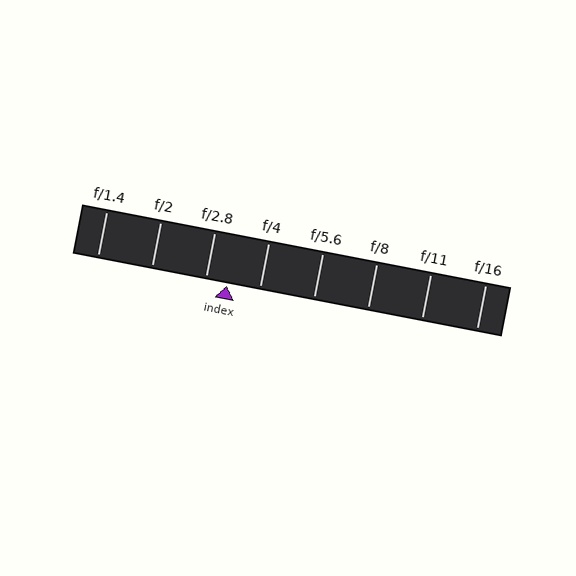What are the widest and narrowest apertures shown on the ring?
The widest aperture shown is f/1.4 and the narrowest is f/16.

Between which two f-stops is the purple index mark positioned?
The index mark is between f/2.8 and f/4.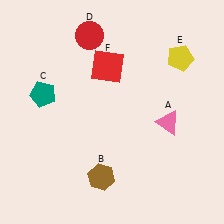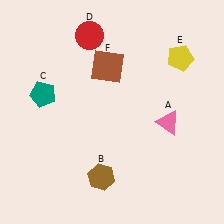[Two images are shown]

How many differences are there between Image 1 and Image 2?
There is 1 difference between the two images.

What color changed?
The square (F) changed from red in Image 1 to brown in Image 2.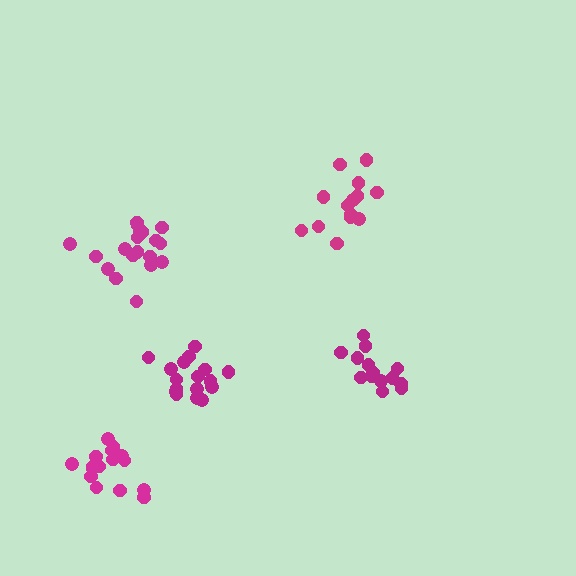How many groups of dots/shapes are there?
There are 5 groups.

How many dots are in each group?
Group 1: 19 dots, Group 2: 14 dots, Group 3: 17 dots, Group 4: 16 dots, Group 5: 14 dots (80 total).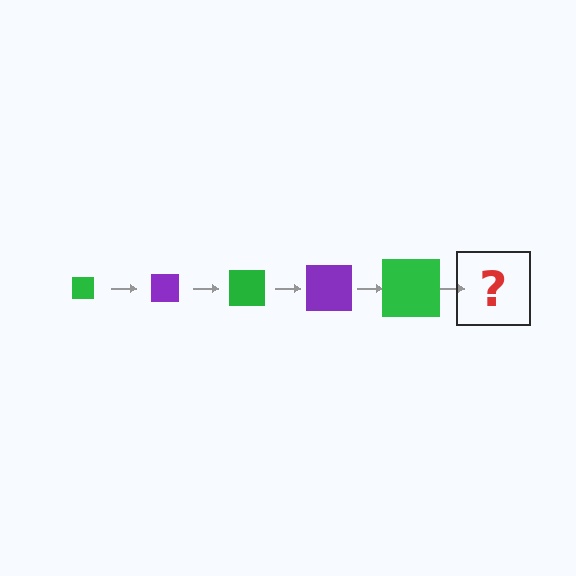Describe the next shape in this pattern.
It should be a purple square, larger than the previous one.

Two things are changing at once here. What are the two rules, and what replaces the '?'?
The two rules are that the square grows larger each step and the color cycles through green and purple. The '?' should be a purple square, larger than the previous one.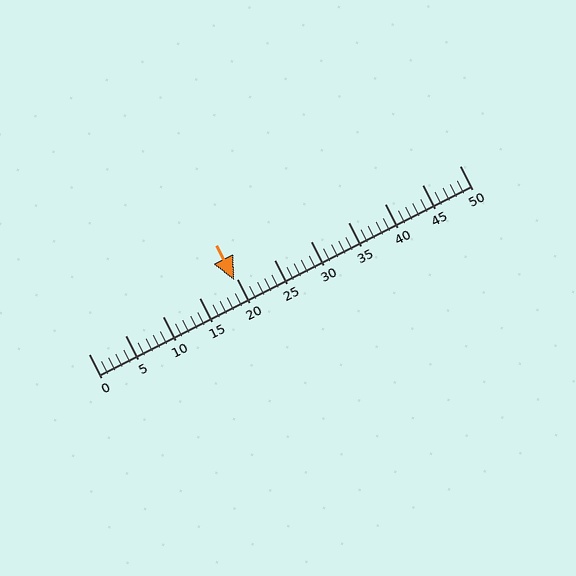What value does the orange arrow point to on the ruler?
The orange arrow points to approximately 20.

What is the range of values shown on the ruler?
The ruler shows values from 0 to 50.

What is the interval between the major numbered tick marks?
The major tick marks are spaced 5 units apart.